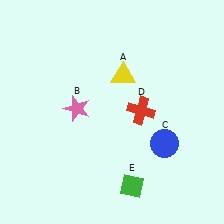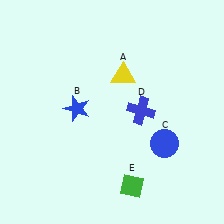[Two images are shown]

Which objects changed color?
B changed from pink to blue. D changed from red to blue.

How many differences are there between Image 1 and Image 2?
There are 2 differences between the two images.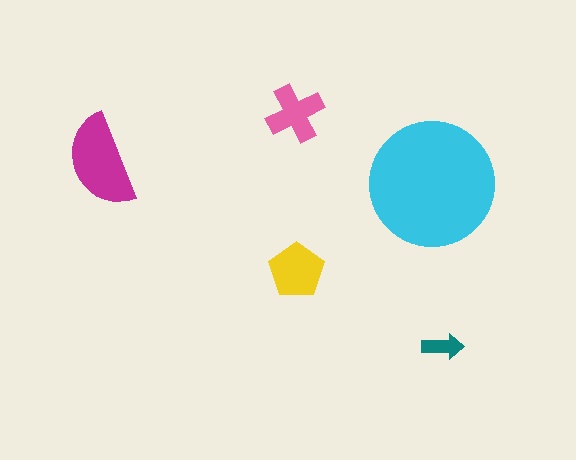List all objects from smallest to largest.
The teal arrow, the pink cross, the yellow pentagon, the magenta semicircle, the cyan circle.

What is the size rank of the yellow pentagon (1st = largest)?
3rd.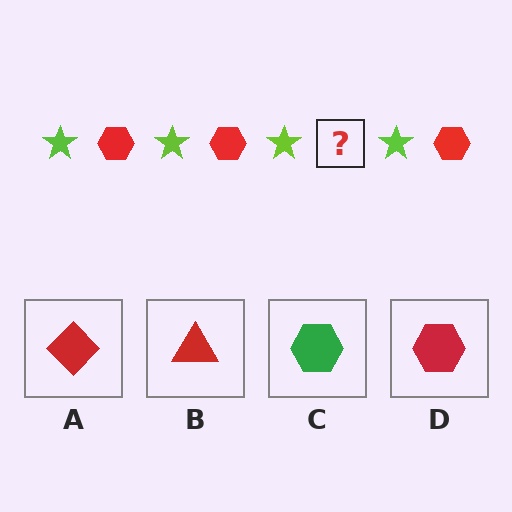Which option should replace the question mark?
Option D.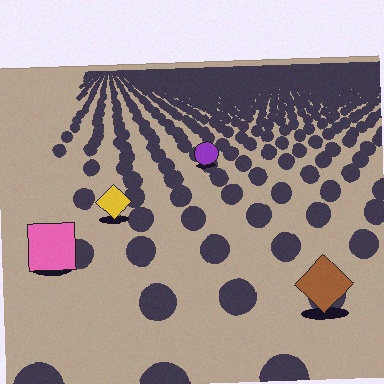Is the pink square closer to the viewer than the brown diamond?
No. The brown diamond is closer — you can tell from the texture gradient: the ground texture is coarser near it.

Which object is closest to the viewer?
The brown diamond is closest. The texture marks near it are larger and more spread out.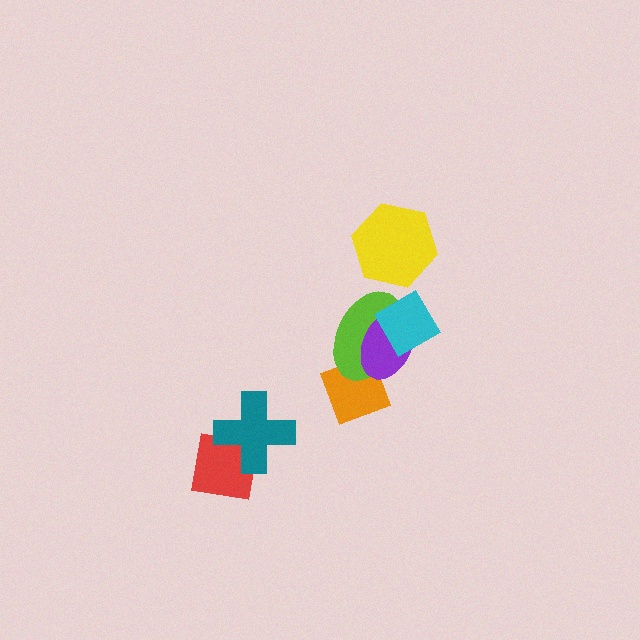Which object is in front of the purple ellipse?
The cyan diamond is in front of the purple ellipse.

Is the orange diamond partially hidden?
Yes, it is partially covered by another shape.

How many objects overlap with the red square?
1 object overlaps with the red square.